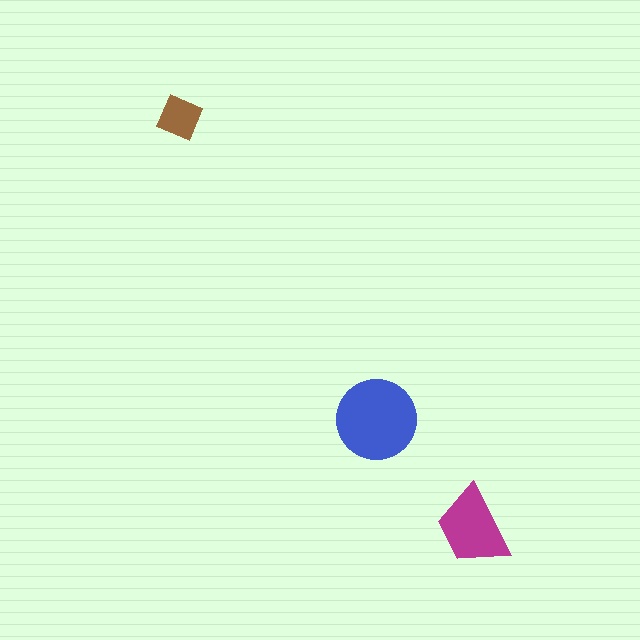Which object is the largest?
The blue circle.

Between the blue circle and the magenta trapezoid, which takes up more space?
The blue circle.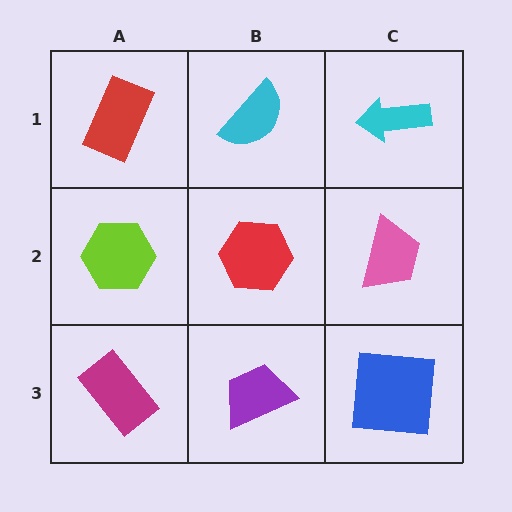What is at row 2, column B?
A red hexagon.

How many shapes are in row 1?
3 shapes.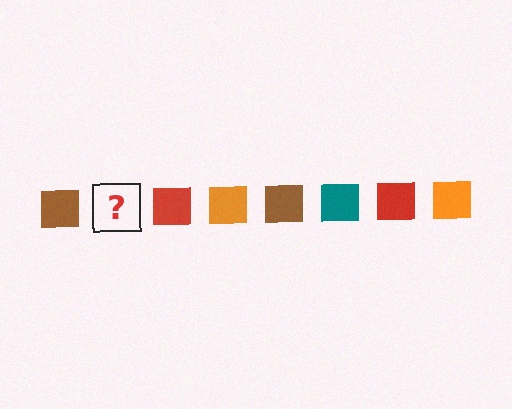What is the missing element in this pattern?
The missing element is a teal square.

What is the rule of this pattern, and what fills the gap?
The rule is that the pattern cycles through brown, teal, red, orange squares. The gap should be filled with a teal square.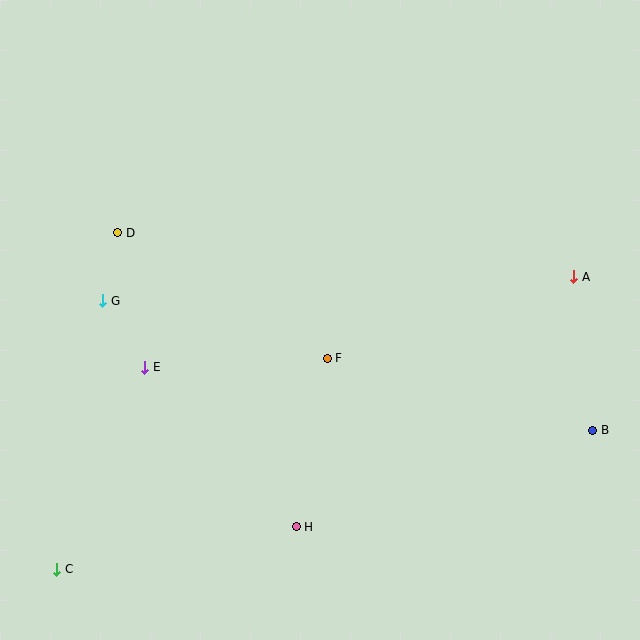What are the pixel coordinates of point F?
Point F is at (327, 358).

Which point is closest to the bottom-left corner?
Point C is closest to the bottom-left corner.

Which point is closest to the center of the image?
Point F at (327, 358) is closest to the center.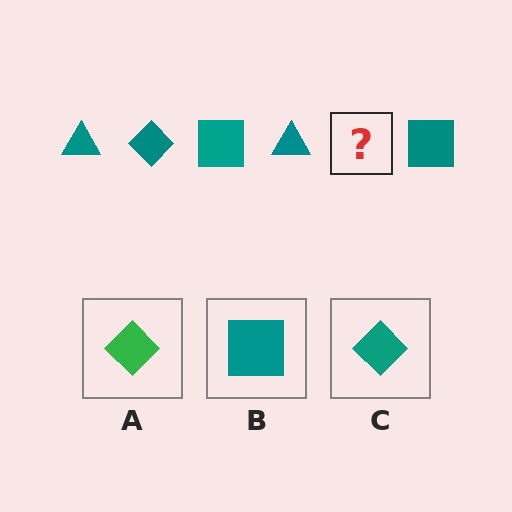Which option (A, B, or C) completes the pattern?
C.